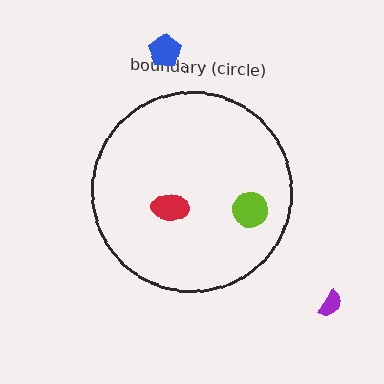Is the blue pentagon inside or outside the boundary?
Outside.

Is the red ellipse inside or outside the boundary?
Inside.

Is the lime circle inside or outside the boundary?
Inside.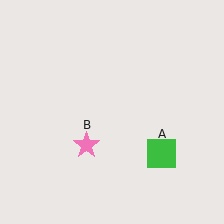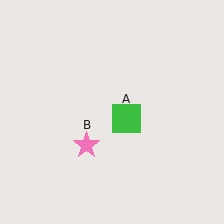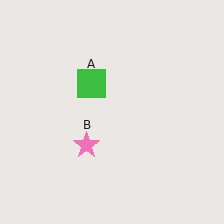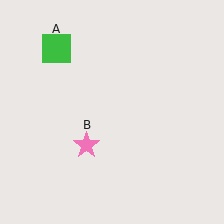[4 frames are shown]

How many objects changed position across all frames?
1 object changed position: green square (object A).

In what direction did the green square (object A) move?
The green square (object A) moved up and to the left.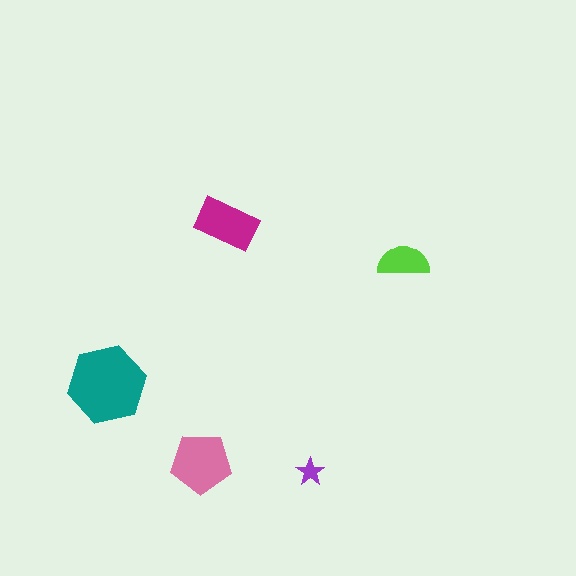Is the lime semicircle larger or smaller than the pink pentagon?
Smaller.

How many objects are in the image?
There are 5 objects in the image.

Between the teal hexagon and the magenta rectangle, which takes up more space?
The teal hexagon.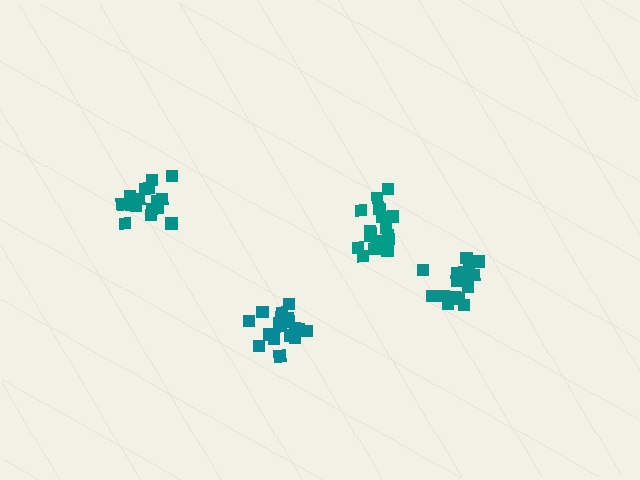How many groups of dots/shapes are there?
There are 4 groups.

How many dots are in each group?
Group 1: 17 dots, Group 2: 18 dots, Group 3: 17 dots, Group 4: 20 dots (72 total).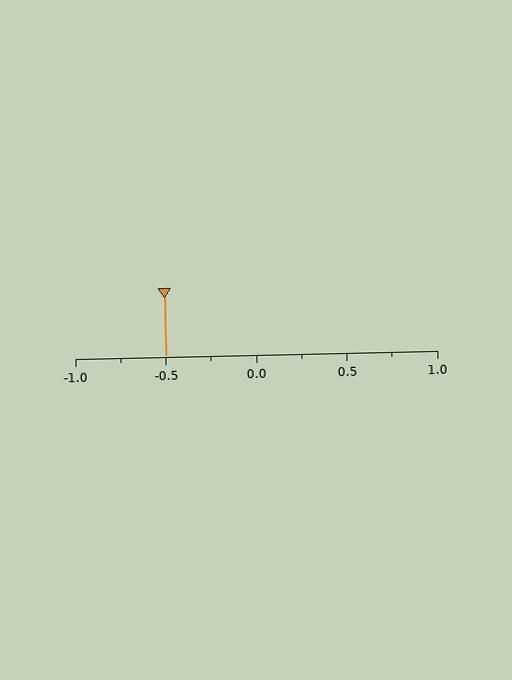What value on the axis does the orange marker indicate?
The marker indicates approximately -0.5.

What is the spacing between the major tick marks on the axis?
The major ticks are spaced 0.5 apart.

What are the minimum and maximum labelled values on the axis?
The axis runs from -1.0 to 1.0.